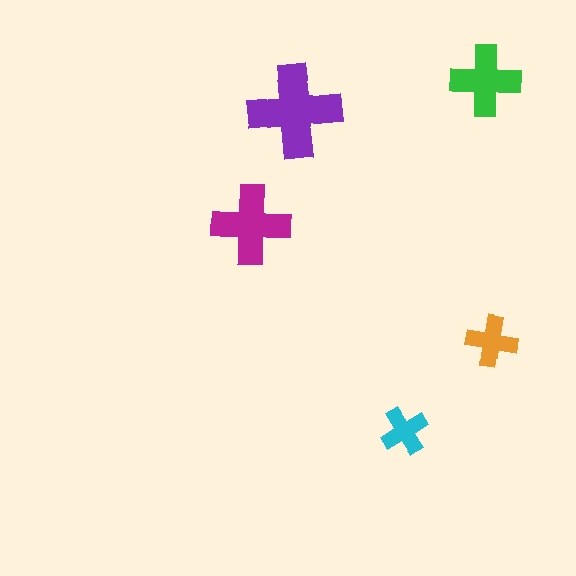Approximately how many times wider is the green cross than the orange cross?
About 1.5 times wider.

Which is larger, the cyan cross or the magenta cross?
The magenta one.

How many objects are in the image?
There are 5 objects in the image.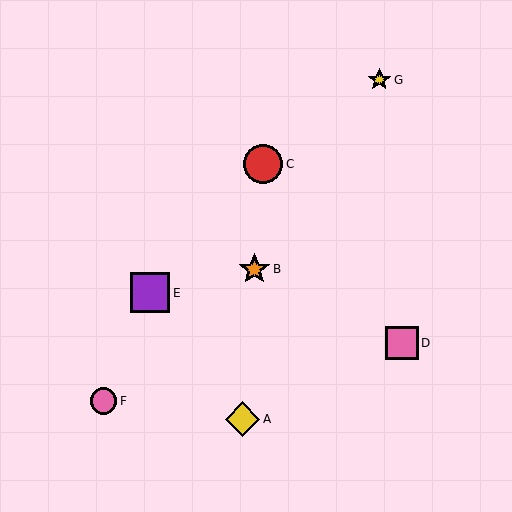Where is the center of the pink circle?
The center of the pink circle is at (104, 401).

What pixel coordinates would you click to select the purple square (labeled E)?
Click at (150, 293) to select the purple square E.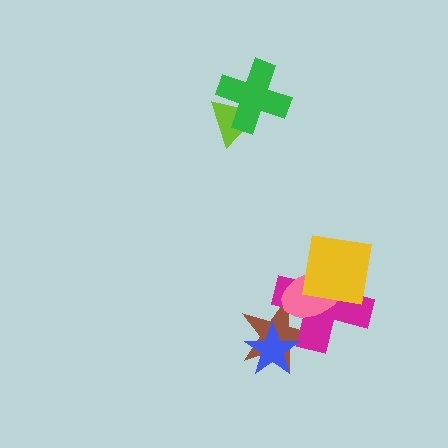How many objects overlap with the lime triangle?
1 object overlaps with the lime triangle.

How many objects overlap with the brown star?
3 objects overlap with the brown star.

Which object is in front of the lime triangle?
The green cross is in front of the lime triangle.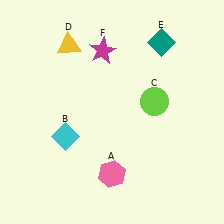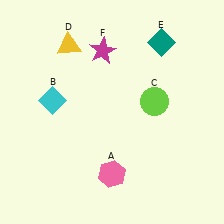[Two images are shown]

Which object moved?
The cyan diamond (B) moved up.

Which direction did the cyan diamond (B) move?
The cyan diamond (B) moved up.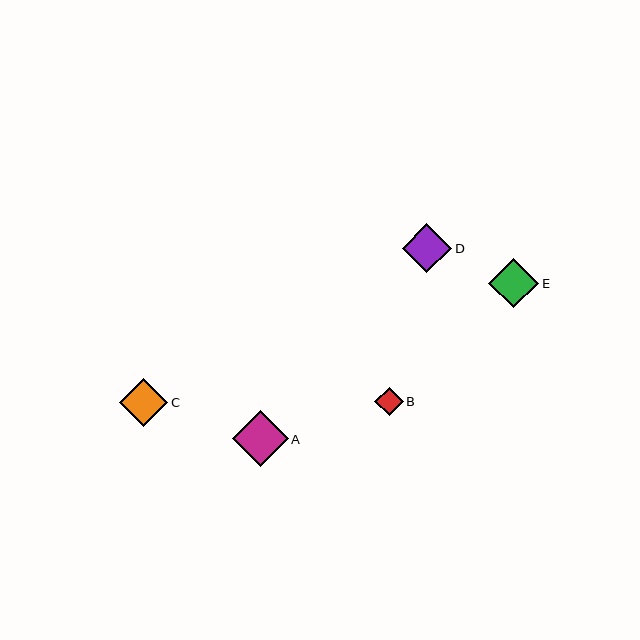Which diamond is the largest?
Diamond A is the largest with a size of approximately 55 pixels.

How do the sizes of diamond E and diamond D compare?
Diamond E and diamond D are approximately the same size.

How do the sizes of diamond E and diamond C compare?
Diamond E and diamond C are approximately the same size.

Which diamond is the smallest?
Diamond B is the smallest with a size of approximately 28 pixels.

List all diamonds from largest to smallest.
From largest to smallest: A, E, D, C, B.